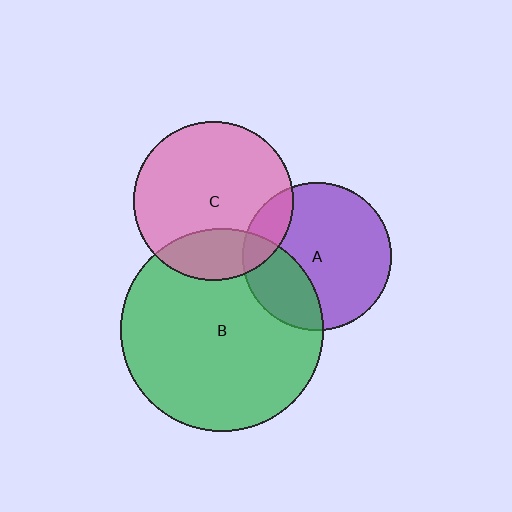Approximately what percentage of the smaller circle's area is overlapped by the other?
Approximately 20%.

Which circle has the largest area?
Circle B (green).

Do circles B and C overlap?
Yes.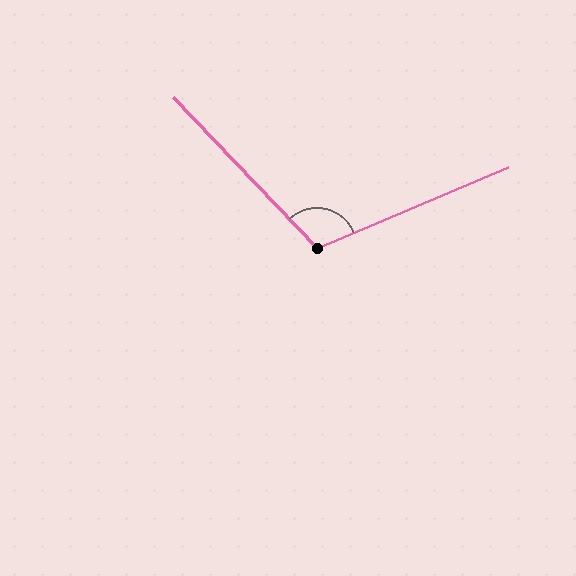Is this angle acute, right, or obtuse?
It is obtuse.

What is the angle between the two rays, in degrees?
Approximately 110 degrees.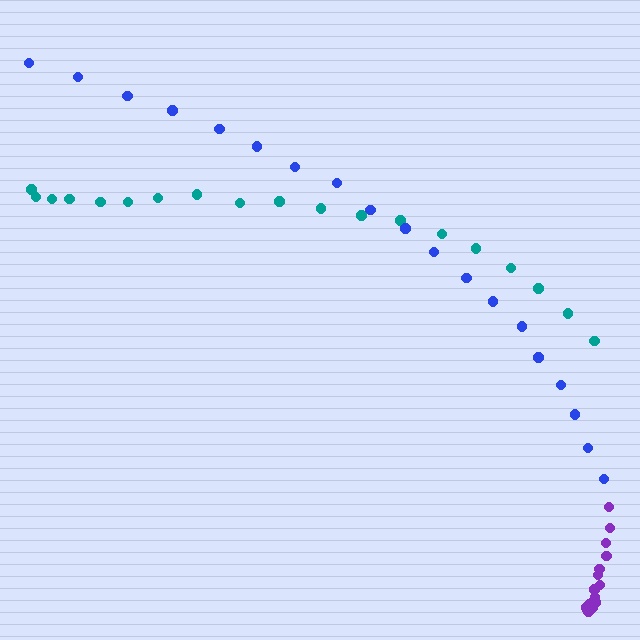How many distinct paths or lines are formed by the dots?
There are 3 distinct paths.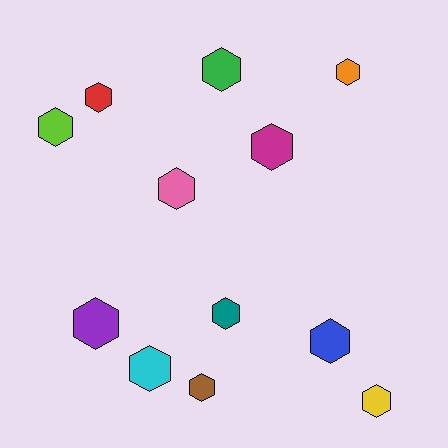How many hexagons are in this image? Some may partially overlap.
There are 12 hexagons.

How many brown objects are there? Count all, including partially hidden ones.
There is 1 brown object.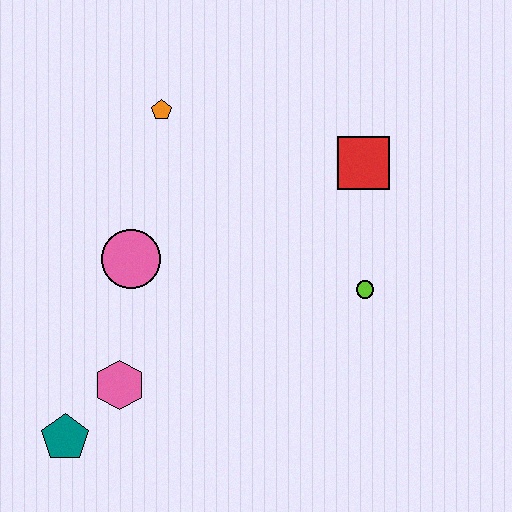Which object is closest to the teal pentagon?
The pink hexagon is closest to the teal pentagon.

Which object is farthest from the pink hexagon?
The red square is farthest from the pink hexagon.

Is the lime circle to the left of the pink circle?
No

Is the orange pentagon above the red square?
Yes